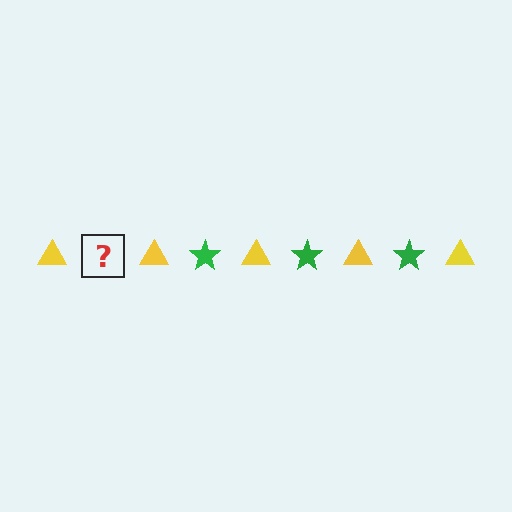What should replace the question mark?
The question mark should be replaced with a green star.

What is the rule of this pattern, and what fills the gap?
The rule is that the pattern alternates between yellow triangle and green star. The gap should be filled with a green star.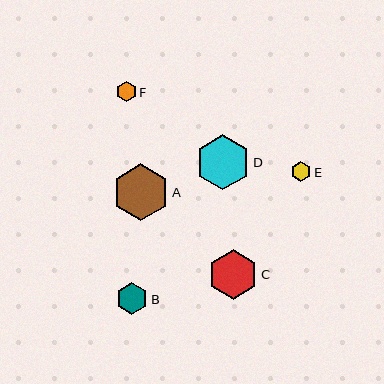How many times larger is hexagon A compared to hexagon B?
Hexagon A is approximately 1.8 times the size of hexagon B.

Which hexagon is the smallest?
Hexagon F is the smallest with a size of approximately 20 pixels.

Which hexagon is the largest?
Hexagon A is the largest with a size of approximately 57 pixels.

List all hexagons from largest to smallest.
From largest to smallest: A, D, C, B, E, F.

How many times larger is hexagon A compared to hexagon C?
Hexagon A is approximately 1.1 times the size of hexagon C.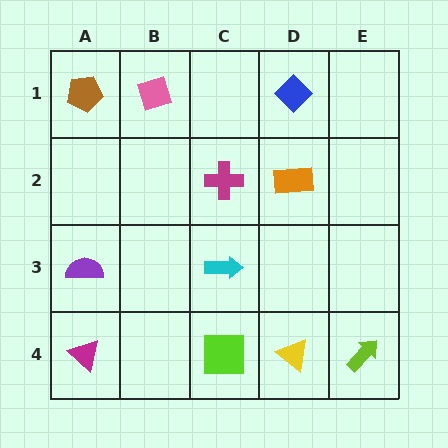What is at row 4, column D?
A yellow triangle.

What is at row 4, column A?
A magenta triangle.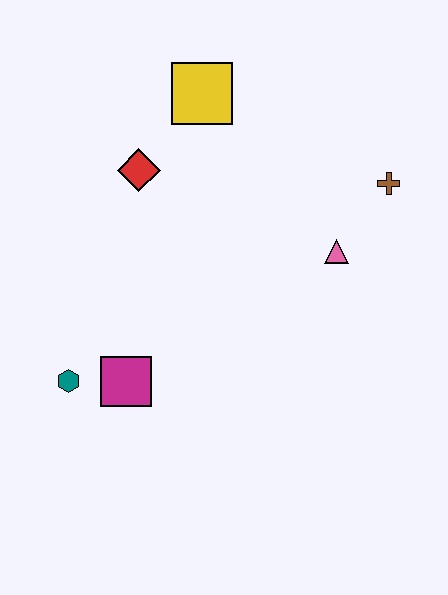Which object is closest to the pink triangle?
The brown cross is closest to the pink triangle.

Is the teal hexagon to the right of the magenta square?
No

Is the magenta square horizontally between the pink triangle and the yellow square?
No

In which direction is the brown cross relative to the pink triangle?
The brown cross is above the pink triangle.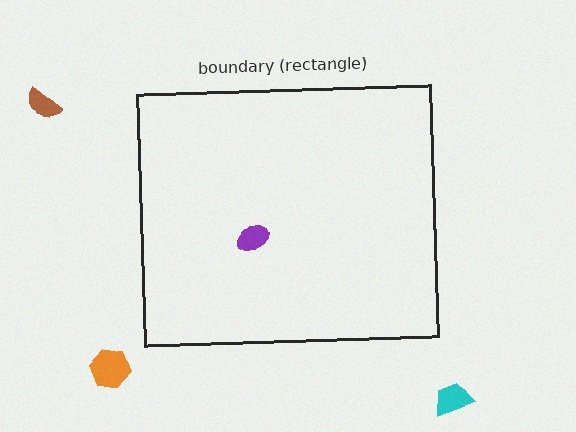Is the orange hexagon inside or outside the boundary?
Outside.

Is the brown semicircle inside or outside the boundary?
Outside.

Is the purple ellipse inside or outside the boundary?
Inside.